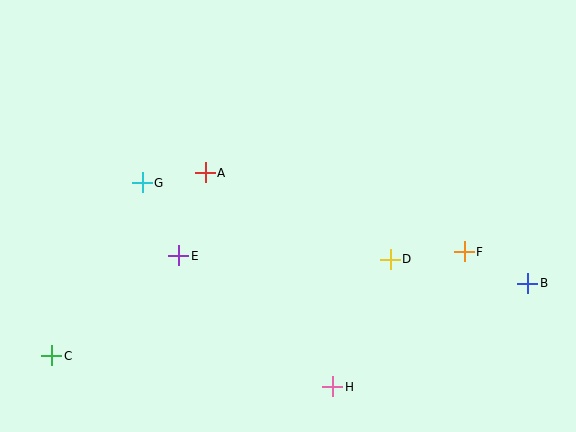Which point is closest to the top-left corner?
Point G is closest to the top-left corner.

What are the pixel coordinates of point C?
Point C is at (52, 356).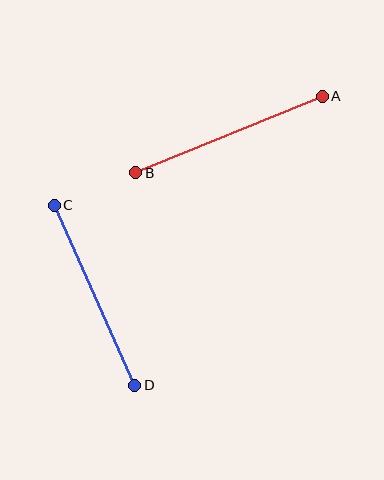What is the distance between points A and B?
The distance is approximately 202 pixels.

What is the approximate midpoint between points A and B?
The midpoint is at approximately (229, 134) pixels.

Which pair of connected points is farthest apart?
Points A and B are farthest apart.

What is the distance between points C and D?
The distance is approximately 197 pixels.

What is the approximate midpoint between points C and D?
The midpoint is at approximately (94, 295) pixels.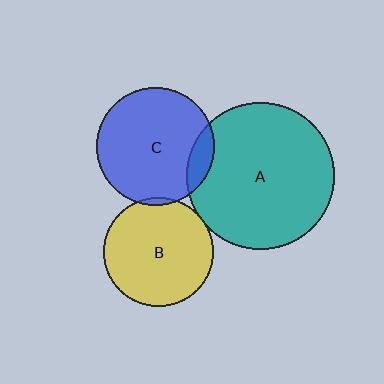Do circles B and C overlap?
Yes.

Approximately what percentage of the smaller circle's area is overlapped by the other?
Approximately 5%.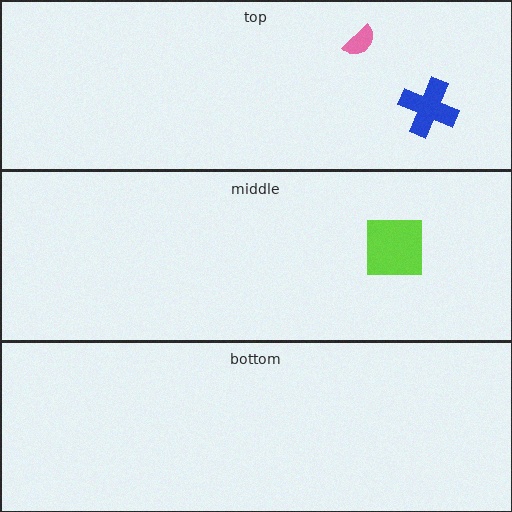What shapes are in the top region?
The pink semicircle, the blue cross.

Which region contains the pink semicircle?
The top region.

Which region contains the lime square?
The middle region.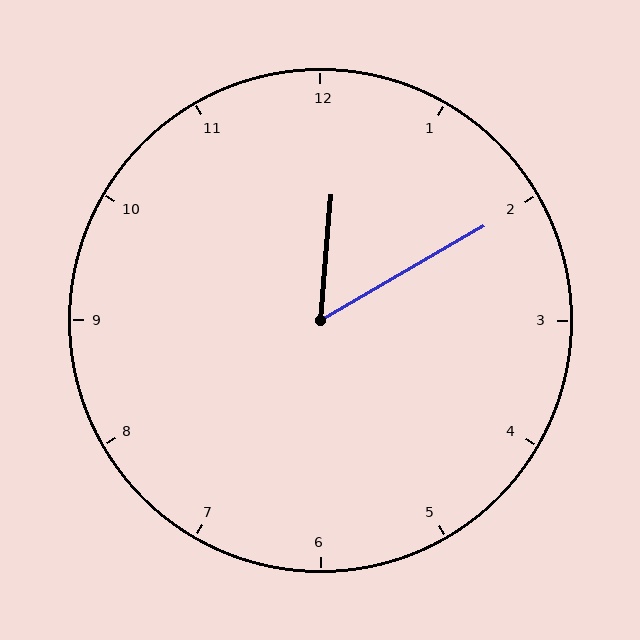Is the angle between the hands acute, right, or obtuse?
It is acute.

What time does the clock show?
12:10.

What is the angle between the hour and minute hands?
Approximately 55 degrees.